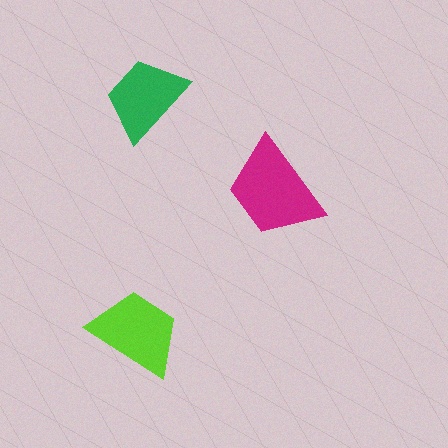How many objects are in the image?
There are 3 objects in the image.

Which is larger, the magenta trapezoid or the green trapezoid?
The magenta one.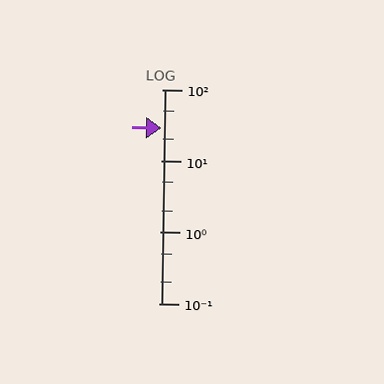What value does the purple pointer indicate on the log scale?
The pointer indicates approximately 29.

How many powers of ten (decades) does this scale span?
The scale spans 3 decades, from 0.1 to 100.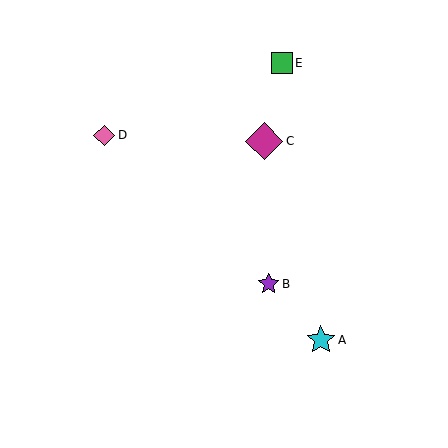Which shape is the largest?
The magenta diamond (labeled C) is the largest.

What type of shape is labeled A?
Shape A is a cyan star.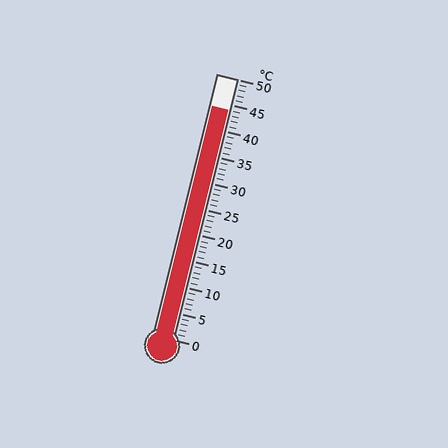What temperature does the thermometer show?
The thermometer shows approximately 44°C.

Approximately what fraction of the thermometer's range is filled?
The thermometer is filled to approximately 90% of its range.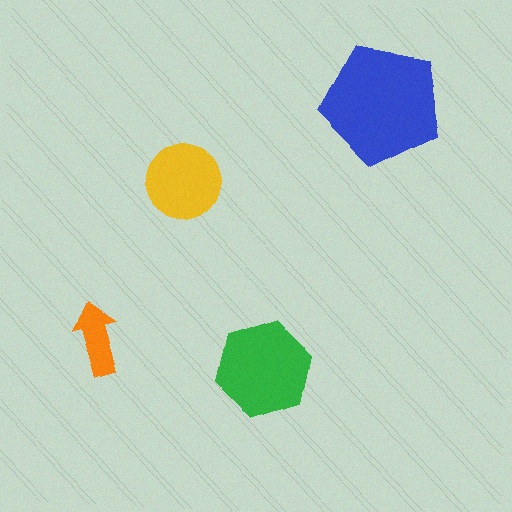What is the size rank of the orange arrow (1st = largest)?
4th.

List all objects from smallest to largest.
The orange arrow, the yellow circle, the green hexagon, the blue pentagon.